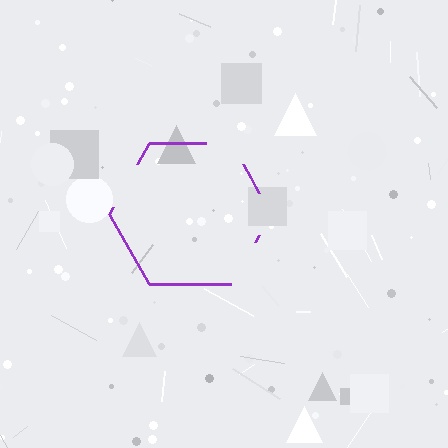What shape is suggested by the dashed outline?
The dashed outline suggests a hexagon.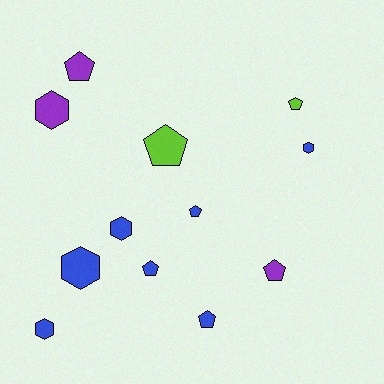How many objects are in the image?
There are 12 objects.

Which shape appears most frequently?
Pentagon, with 7 objects.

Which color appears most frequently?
Blue, with 7 objects.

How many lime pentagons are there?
There are 2 lime pentagons.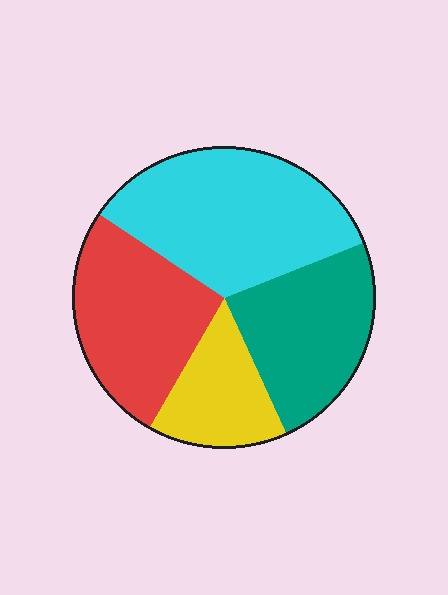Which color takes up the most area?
Cyan, at roughly 35%.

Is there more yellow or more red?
Red.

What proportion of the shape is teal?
Teal takes up about one quarter (1/4) of the shape.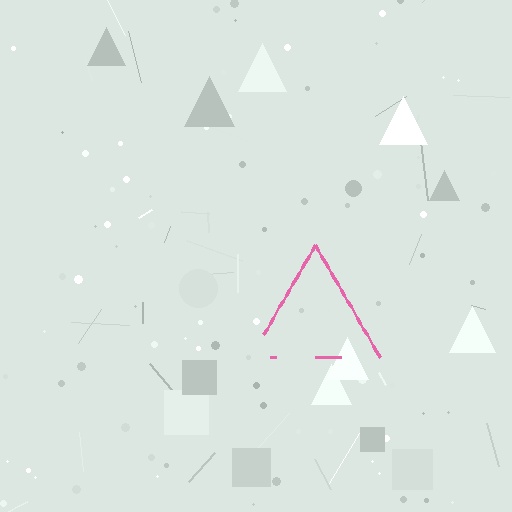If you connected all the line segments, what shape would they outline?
They would outline a triangle.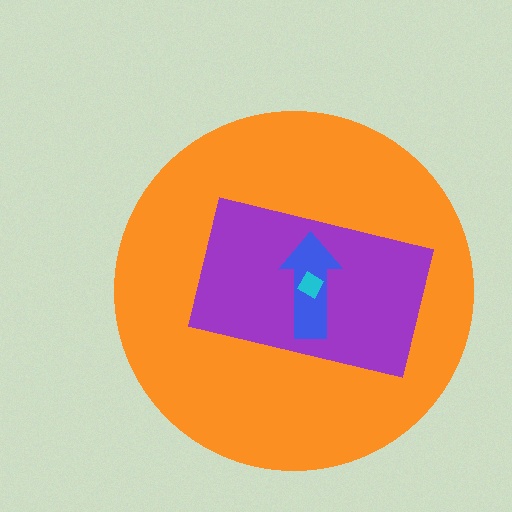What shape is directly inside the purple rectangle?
The blue arrow.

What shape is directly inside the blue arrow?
The cyan diamond.